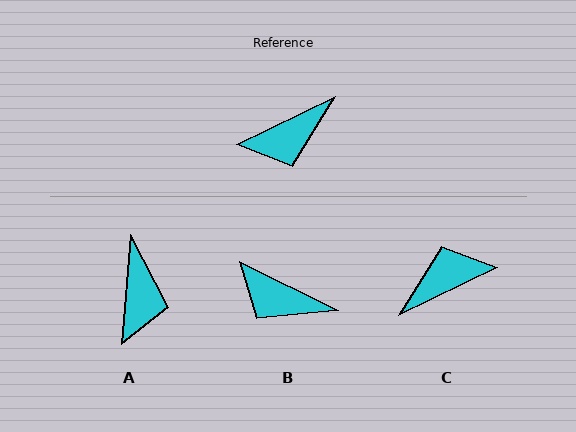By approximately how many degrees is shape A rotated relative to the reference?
Approximately 59 degrees counter-clockwise.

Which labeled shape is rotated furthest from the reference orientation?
C, about 180 degrees away.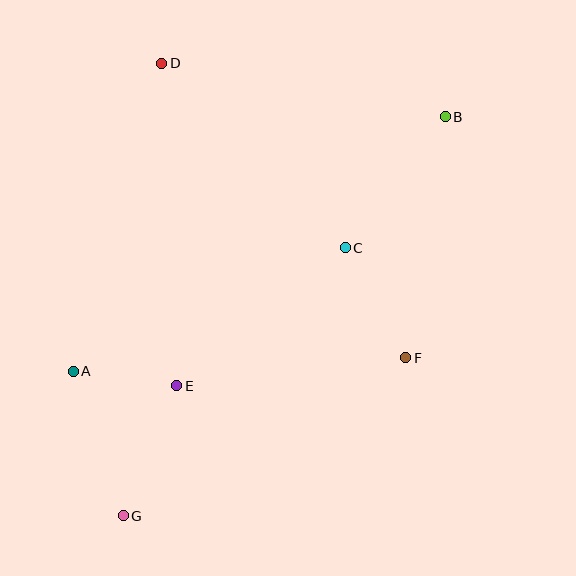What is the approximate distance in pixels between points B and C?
The distance between B and C is approximately 165 pixels.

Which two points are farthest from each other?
Points B and G are farthest from each other.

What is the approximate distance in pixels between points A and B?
The distance between A and B is approximately 451 pixels.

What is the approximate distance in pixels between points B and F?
The distance between B and F is approximately 244 pixels.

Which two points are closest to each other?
Points A and E are closest to each other.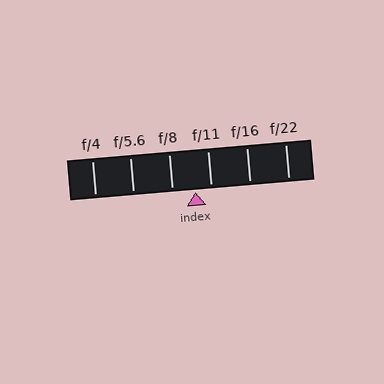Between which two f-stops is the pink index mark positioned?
The index mark is between f/8 and f/11.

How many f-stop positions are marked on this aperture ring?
There are 6 f-stop positions marked.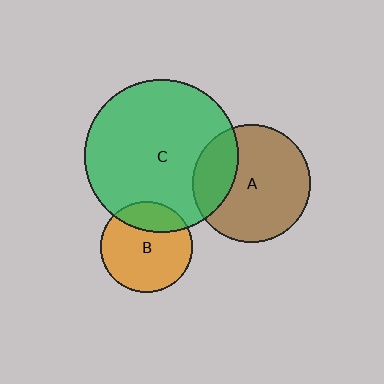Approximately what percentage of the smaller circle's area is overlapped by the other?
Approximately 25%.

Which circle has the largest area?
Circle C (green).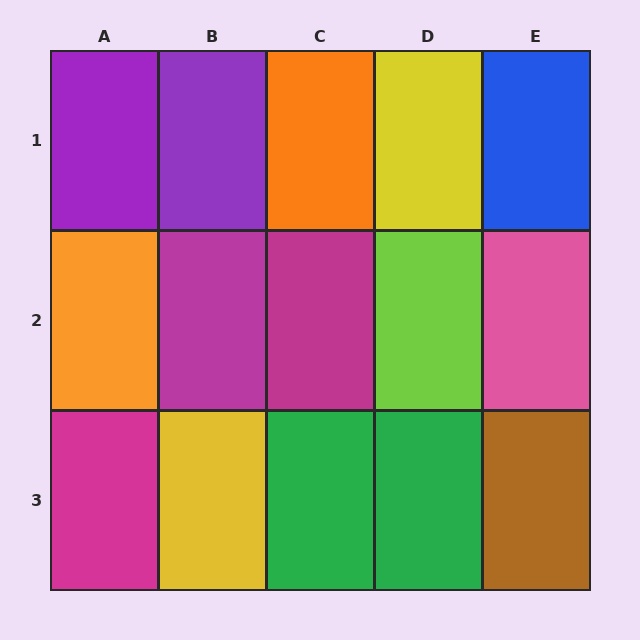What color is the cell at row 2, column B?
Magenta.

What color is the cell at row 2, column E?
Pink.